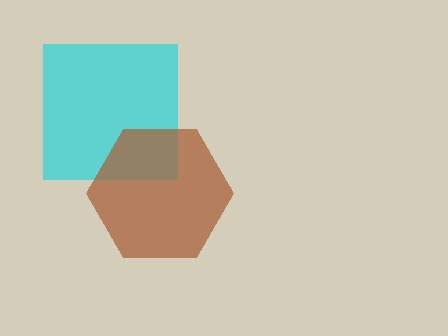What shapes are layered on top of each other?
The layered shapes are: a cyan square, a brown hexagon.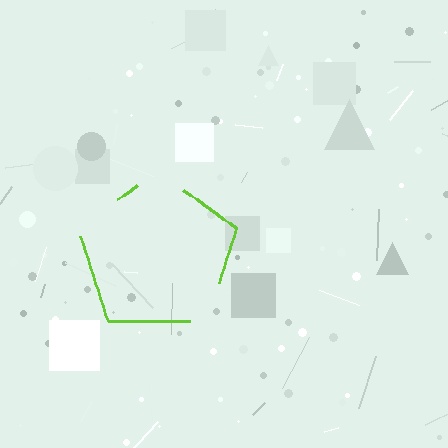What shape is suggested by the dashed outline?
The dashed outline suggests a pentagon.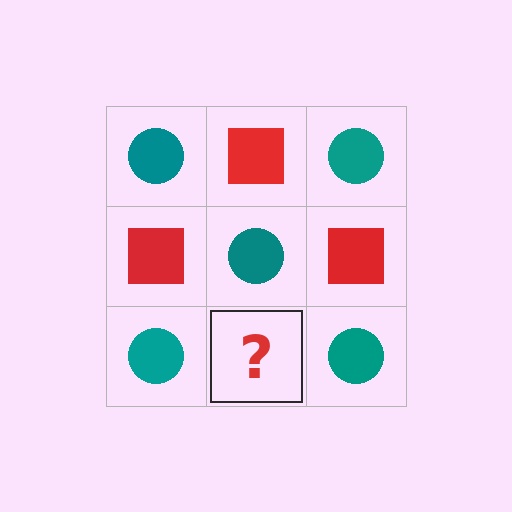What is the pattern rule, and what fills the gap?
The rule is that it alternates teal circle and red square in a checkerboard pattern. The gap should be filled with a red square.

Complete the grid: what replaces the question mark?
The question mark should be replaced with a red square.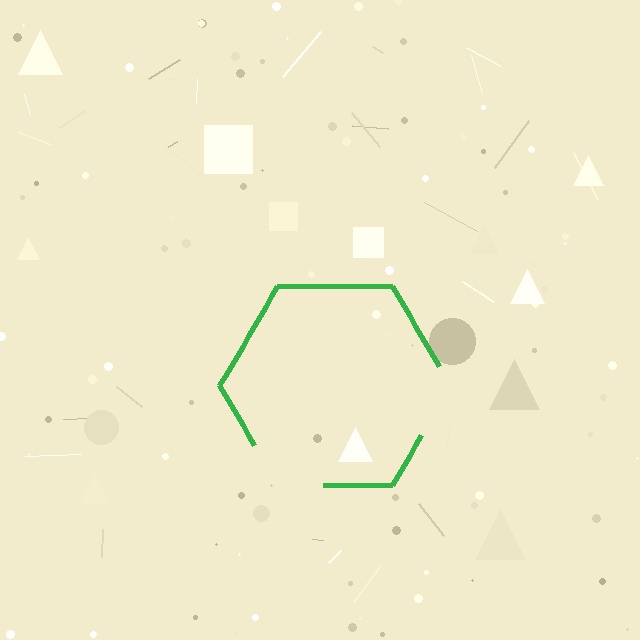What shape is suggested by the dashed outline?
The dashed outline suggests a hexagon.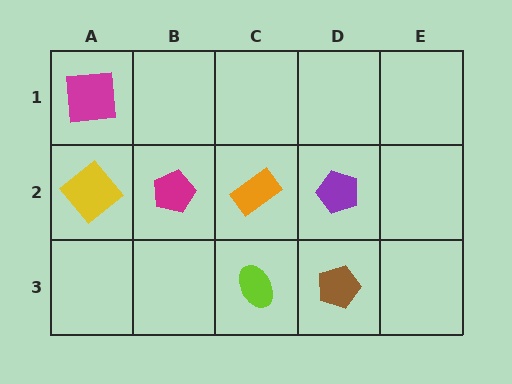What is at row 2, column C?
An orange rectangle.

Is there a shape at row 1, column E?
No, that cell is empty.